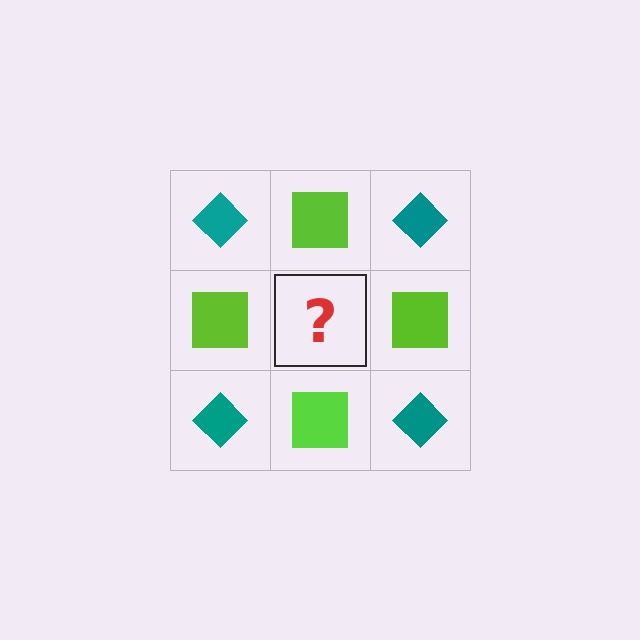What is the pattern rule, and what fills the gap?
The rule is that it alternates teal diamond and lime square in a checkerboard pattern. The gap should be filled with a teal diamond.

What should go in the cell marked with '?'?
The missing cell should contain a teal diamond.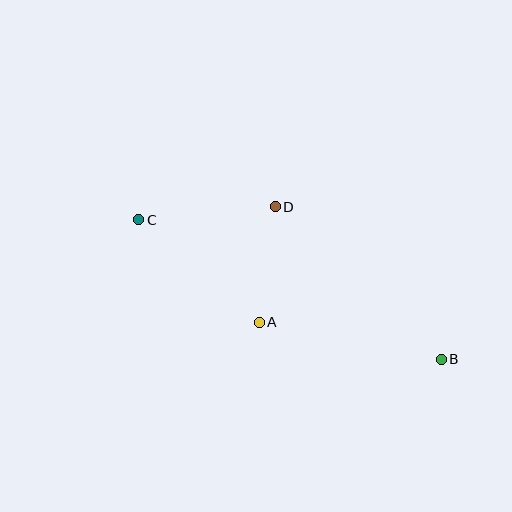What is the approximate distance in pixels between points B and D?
The distance between B and D is approximately 225 pixels.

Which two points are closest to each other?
Points A and D are closest to each other.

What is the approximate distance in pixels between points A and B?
The distance between A and B is approximately 185 pixels.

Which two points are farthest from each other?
Points B and C are farthest from each other.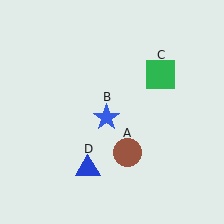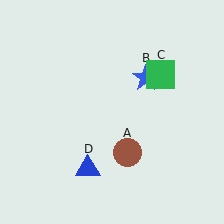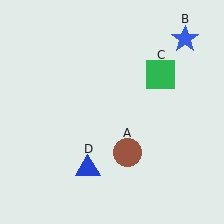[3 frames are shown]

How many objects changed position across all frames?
1 object changed position: blue star (object B).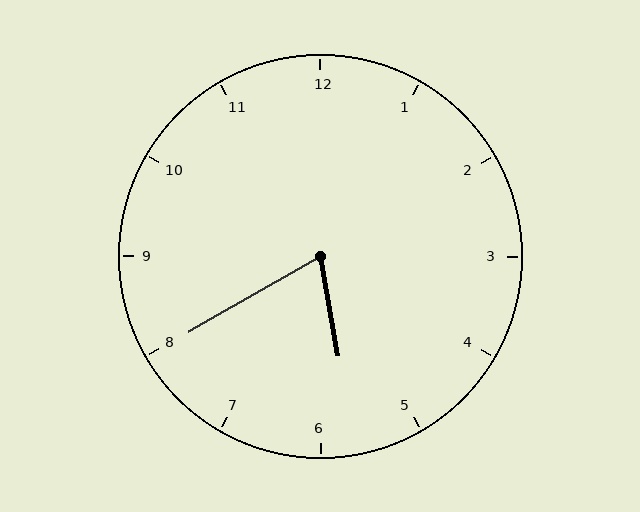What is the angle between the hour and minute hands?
Approximately 70 degrees.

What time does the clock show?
5:40.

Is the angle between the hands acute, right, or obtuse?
It is acute.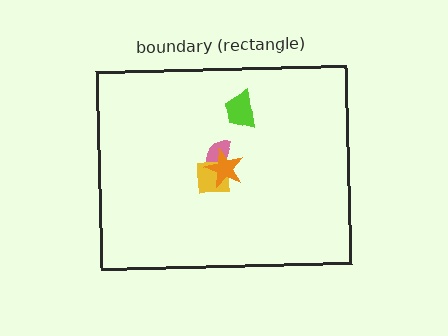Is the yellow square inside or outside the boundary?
Inside.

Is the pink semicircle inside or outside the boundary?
Inside.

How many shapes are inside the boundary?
4 inside, 0 outside.